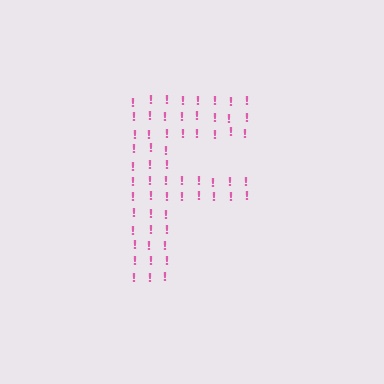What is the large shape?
The large shape is the letter F.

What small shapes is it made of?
It is made of small exclamation marks.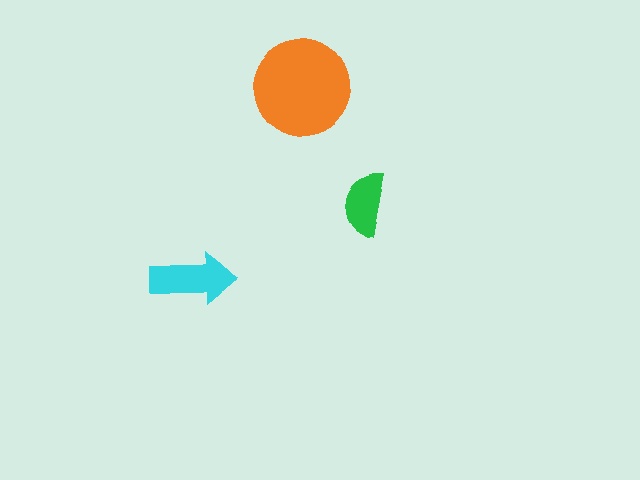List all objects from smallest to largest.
The green semicircle, the cyan arrow, the orange circle.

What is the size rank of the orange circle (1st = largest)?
1st.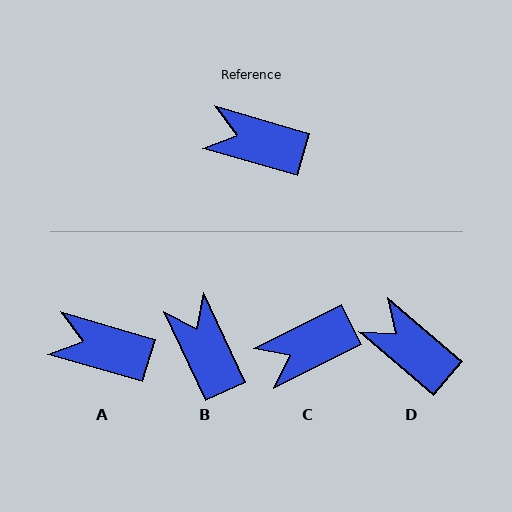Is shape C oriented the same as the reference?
No, it is off by about 43 degrees.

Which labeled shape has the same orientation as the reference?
A.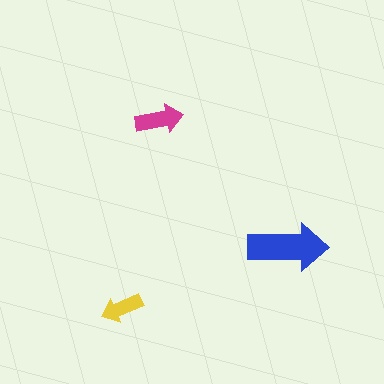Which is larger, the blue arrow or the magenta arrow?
The blue one.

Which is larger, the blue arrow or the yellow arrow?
The blue one.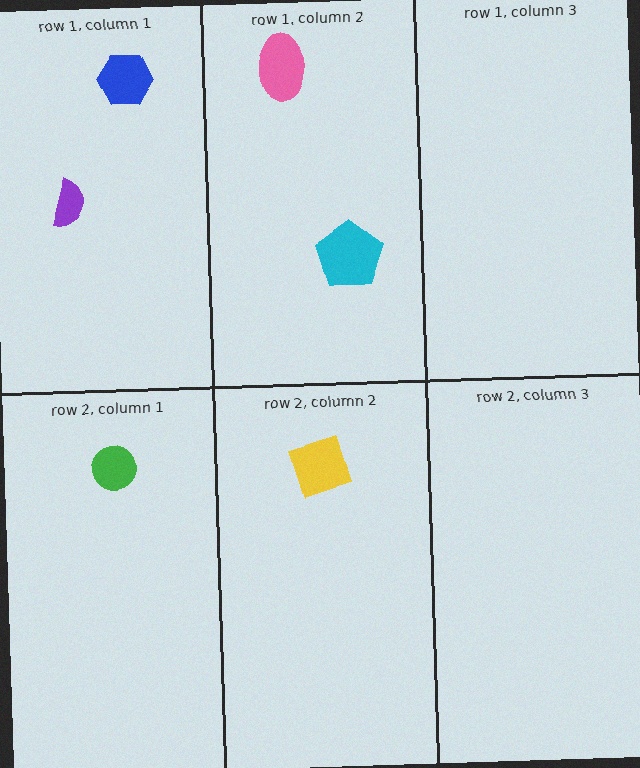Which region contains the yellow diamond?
The row 2, column 2 region.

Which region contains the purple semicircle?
The row 1, column 1 region.